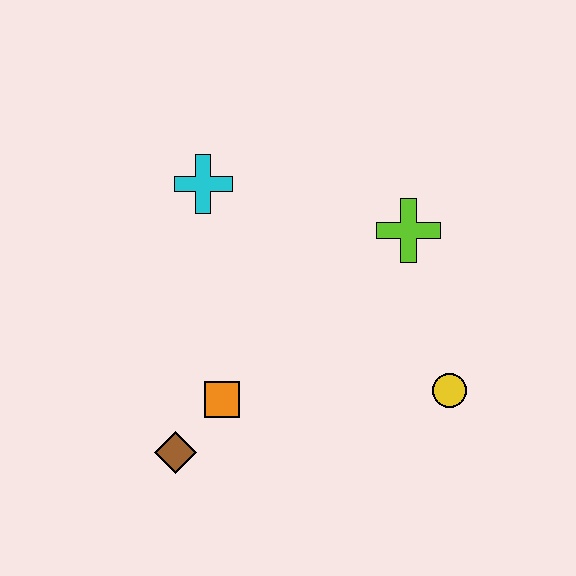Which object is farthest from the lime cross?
The brown diamond is farthest from the lime cross.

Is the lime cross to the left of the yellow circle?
Yes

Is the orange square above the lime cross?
No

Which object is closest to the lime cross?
The yellow circle is closest to the lime cross.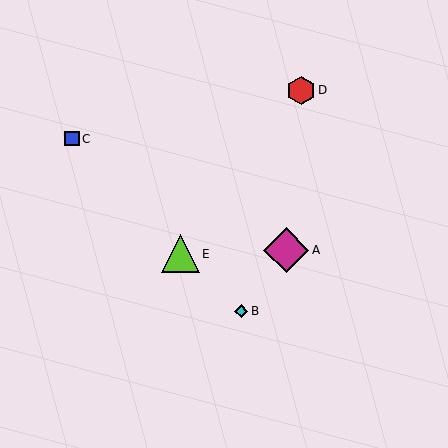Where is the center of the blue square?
The center of the blue square is at (72, 139).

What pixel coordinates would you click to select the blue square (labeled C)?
Click at (72, 139) to select the blue square C.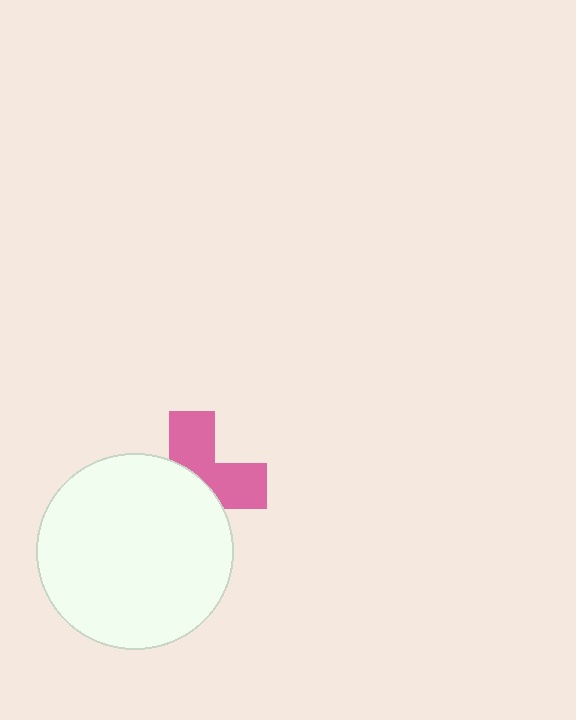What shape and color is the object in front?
The object in front is a white circle.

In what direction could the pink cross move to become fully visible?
The pink cross could move toward the upper-right. That would shift it out from behind the white circle entirely.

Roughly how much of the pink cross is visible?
A small part of it is visible (roughly 44%).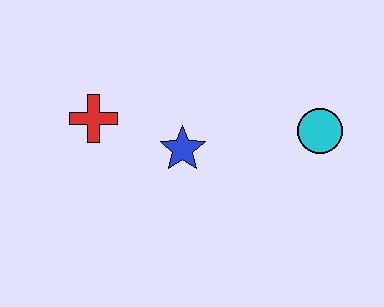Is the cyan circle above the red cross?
No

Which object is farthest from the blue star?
The cyan circle is farthest from the blue star.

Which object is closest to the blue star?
The red cross is closest to the blue star.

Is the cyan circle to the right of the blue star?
Yes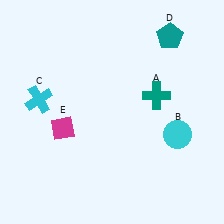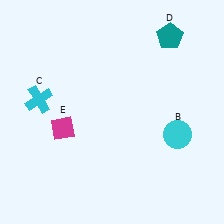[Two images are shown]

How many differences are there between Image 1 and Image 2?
There is 1 difference between the two images.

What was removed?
The teal cross (A) was removed in Image 2.